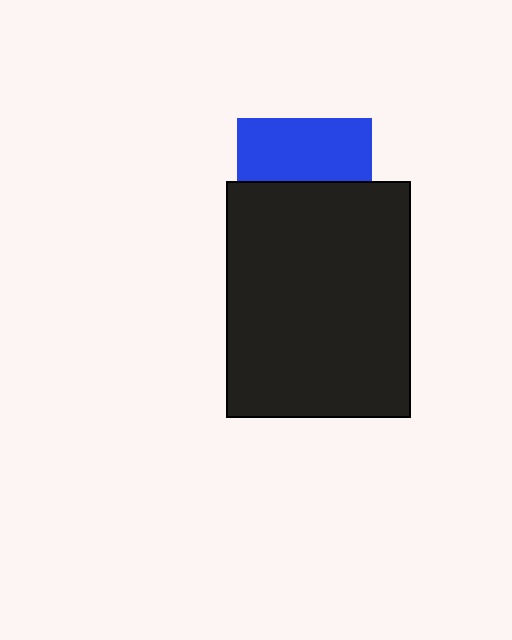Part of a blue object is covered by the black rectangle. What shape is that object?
It is a square.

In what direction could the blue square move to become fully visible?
The blue square could move up. That would shift it out from behind the black rectangle entirely.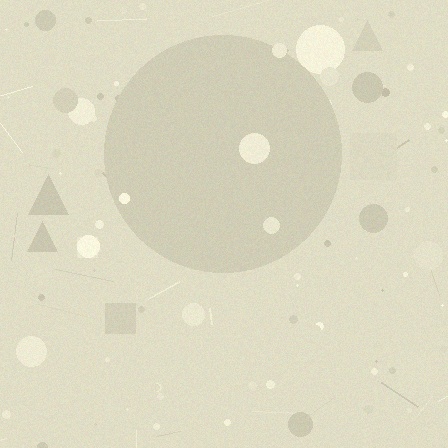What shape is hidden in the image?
A circle is hidden in the image.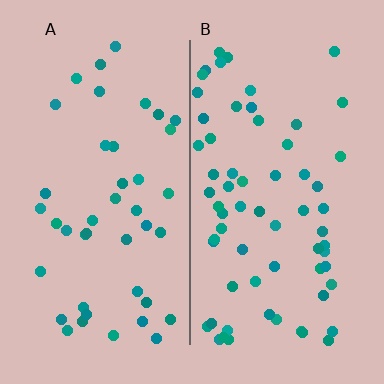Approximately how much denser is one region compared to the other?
Approximately 1.6× — region B over region A.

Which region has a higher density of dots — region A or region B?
B (the right).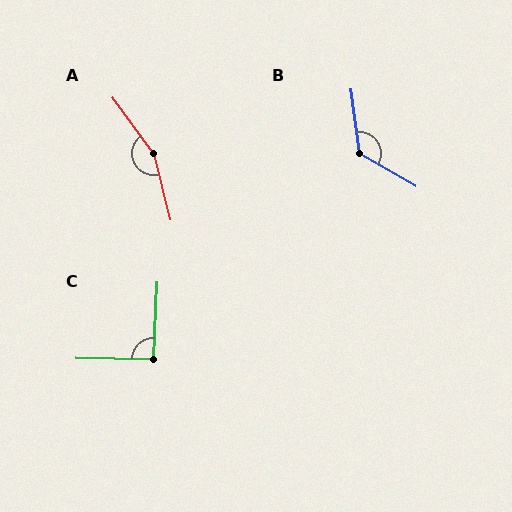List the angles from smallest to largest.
C (92°), B (127°), A (158°).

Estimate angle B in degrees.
Approximately 127 degrees.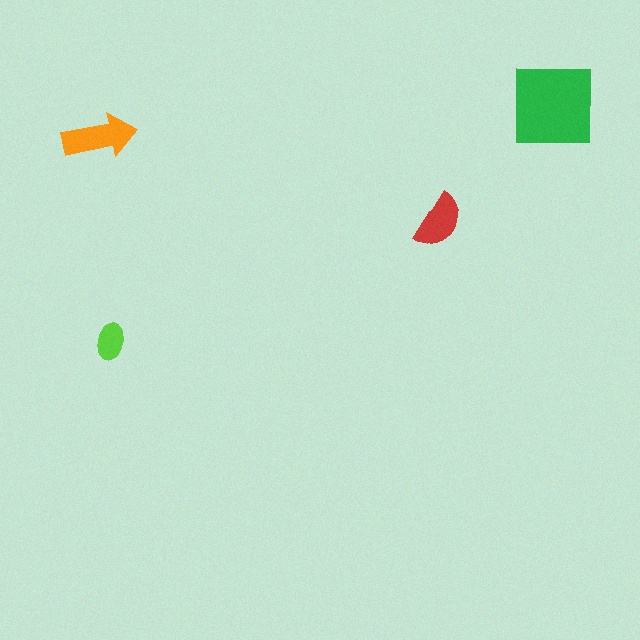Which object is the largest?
The green square.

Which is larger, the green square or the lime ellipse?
The green square.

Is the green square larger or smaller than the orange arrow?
Larger.